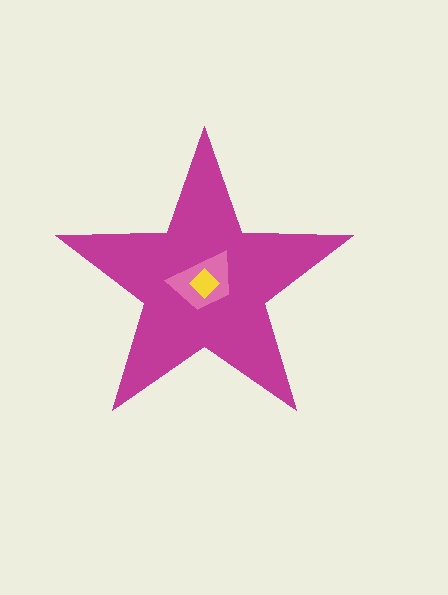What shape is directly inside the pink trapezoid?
The yellow diamond.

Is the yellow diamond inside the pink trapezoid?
Yes.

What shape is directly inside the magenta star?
The pink trapezoid.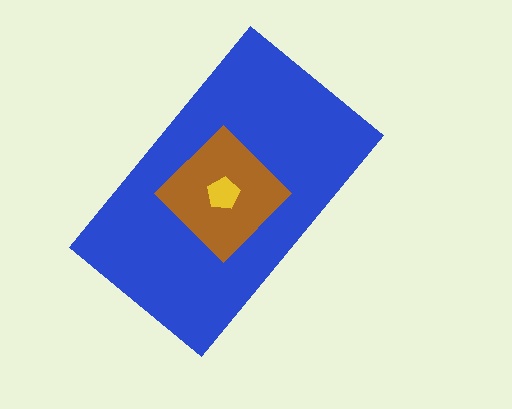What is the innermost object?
The yellow pentagon.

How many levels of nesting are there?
3.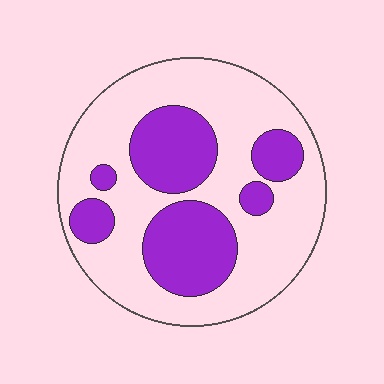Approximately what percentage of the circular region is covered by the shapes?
Approximately 35%.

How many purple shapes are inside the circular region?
6.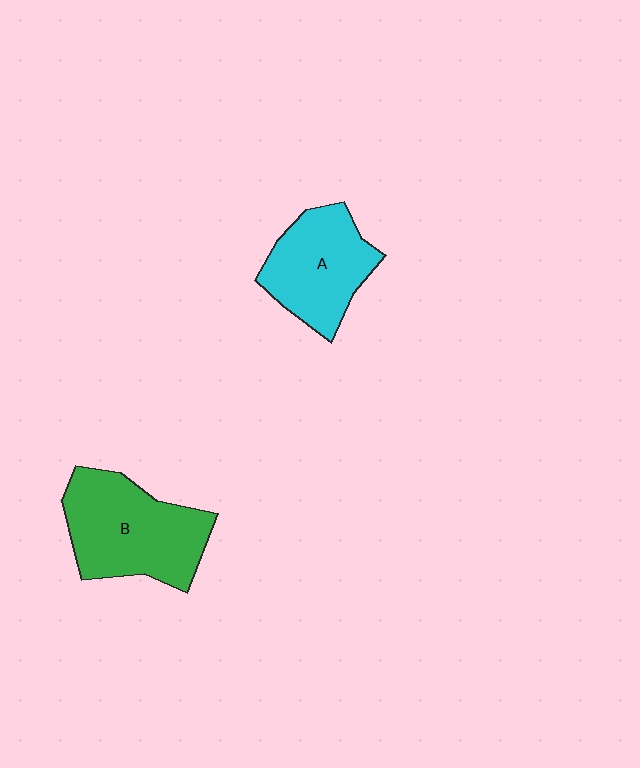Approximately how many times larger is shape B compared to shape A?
Approximately 1.3 times.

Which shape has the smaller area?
Shape A (cyan).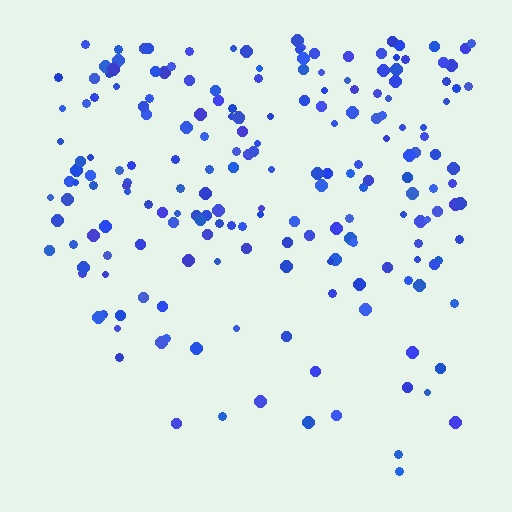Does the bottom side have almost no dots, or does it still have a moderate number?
Still a moderate number, just noticeably fewer than the top.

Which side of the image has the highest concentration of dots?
The top.